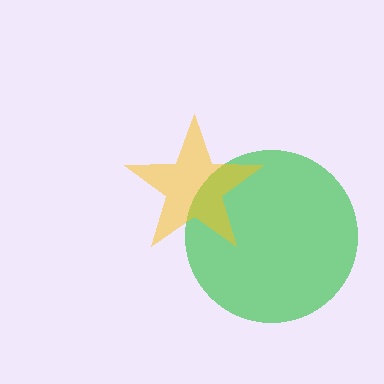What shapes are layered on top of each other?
The layered shapes are: a green circle, a yellow star.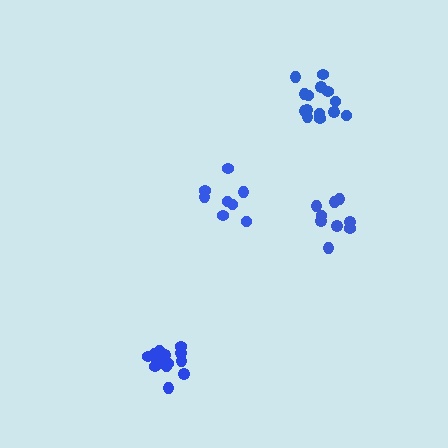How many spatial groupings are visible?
There are 4 spatial groupings.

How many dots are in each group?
Group 1: 9 dots, Group 2: 14 dots, Group 3: 8 dots, Group 4: 14 dots (45 total).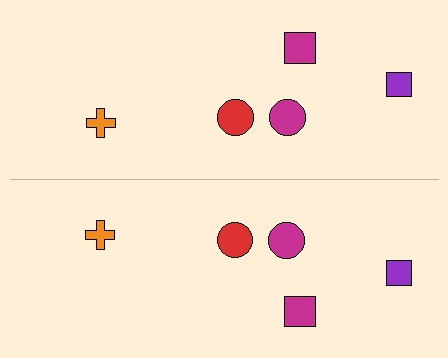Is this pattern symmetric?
Yes, this pattern has bilateral (reflection) symmetry.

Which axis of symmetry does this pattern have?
The pattern has a horizontal axis of symmetry running through the center of the image.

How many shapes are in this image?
There are 10 shapes in this image.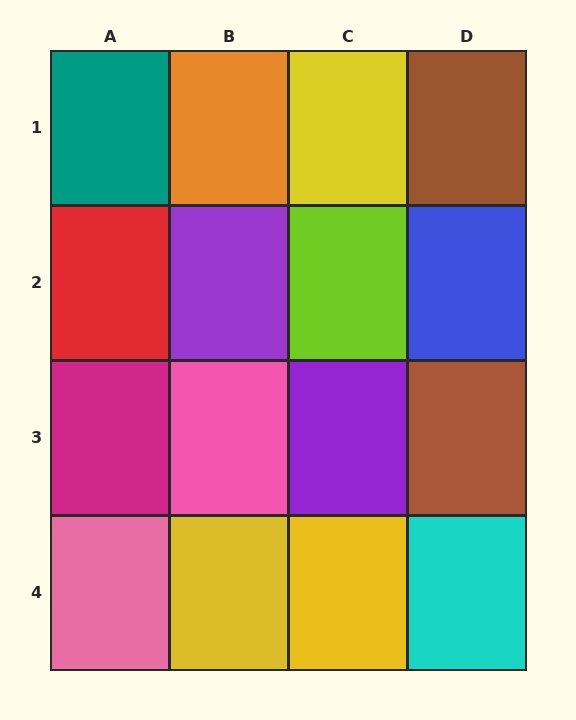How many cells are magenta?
1 cell is magenta.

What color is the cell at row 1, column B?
Orange.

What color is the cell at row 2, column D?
Blue.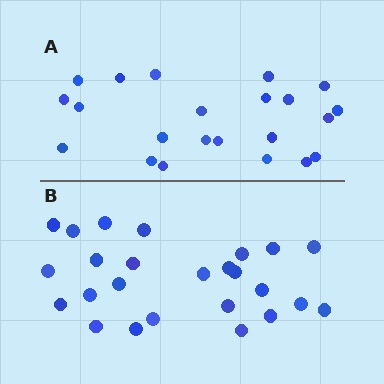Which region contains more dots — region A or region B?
Region B (the bottom region) has more dots.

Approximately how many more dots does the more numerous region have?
Region B has just a few more — roughly 2 or 3 more dots than region A.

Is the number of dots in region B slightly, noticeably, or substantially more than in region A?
Region B has only slightly more — the two regions are fairly close. The ratio is roughly 1.1 to 1.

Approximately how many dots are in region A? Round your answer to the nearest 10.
About 20 dots. (The exact count is 22, which rounds to 20.)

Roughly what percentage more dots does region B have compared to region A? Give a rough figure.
About 15% more.